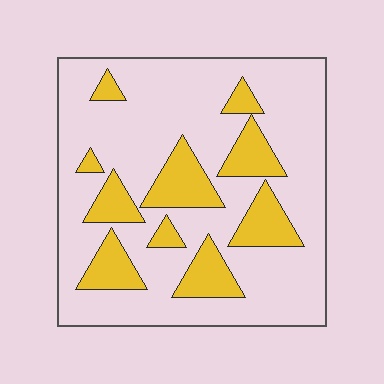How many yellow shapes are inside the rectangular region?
10.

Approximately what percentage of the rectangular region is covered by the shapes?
Approximately 25%.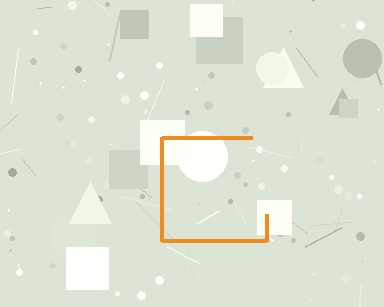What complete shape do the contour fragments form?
The contour fragments form a square.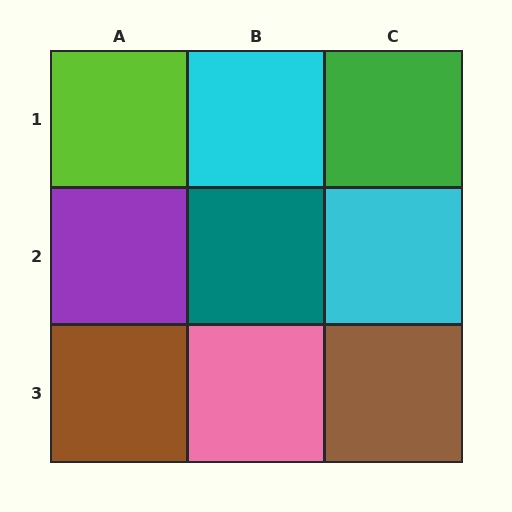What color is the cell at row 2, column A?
Purple.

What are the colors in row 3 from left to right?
Brown, pink, brown.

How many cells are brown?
2 cells are brown.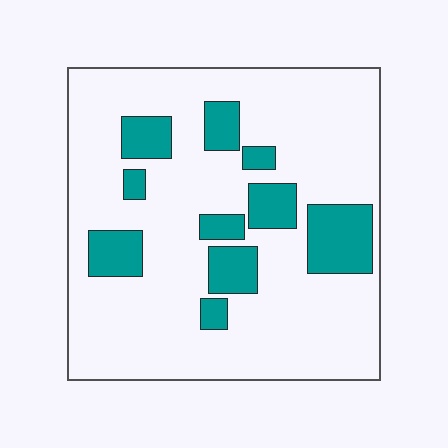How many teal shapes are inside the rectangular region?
10.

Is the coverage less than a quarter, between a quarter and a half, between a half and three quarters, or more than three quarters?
Less than a quarter.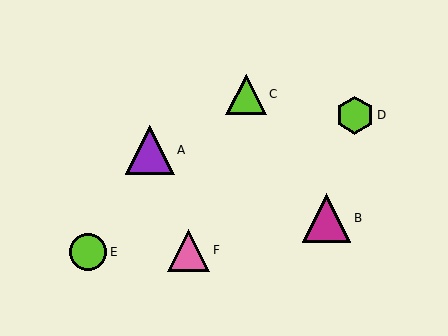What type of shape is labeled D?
Shape D is a lime hexagon.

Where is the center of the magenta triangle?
The center of the magenta triangle is at (327, 218).